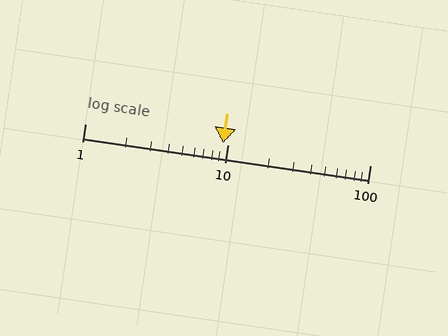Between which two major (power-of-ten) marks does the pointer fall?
The pointer is between 1 and 10.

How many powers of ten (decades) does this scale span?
The scale spans 2 decades, from 1 to 100.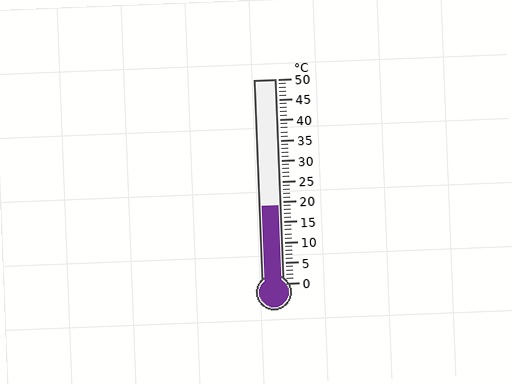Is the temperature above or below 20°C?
The temperature is below 20°C.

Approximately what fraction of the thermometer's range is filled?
The thermometer is filled to approximately 40% of its range.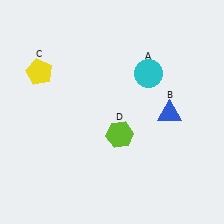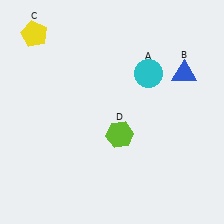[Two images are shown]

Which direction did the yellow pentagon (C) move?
The yellow pentagon (C) moved up.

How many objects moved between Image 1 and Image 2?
2 objects moved between the two images.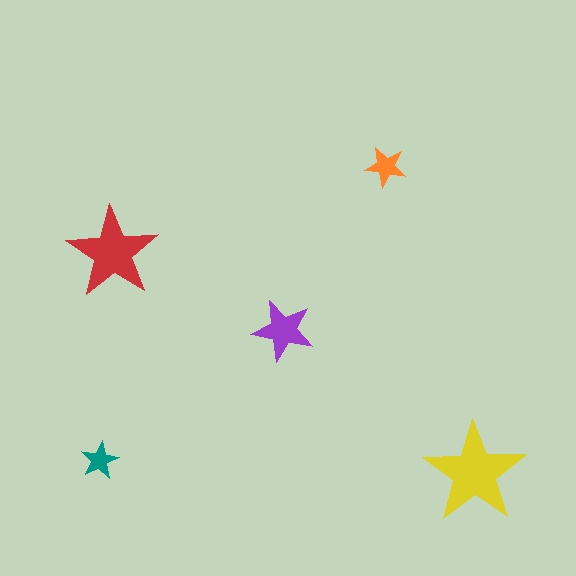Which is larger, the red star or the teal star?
The red one.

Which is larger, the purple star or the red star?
The red one.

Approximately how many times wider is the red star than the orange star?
About 2 times wider.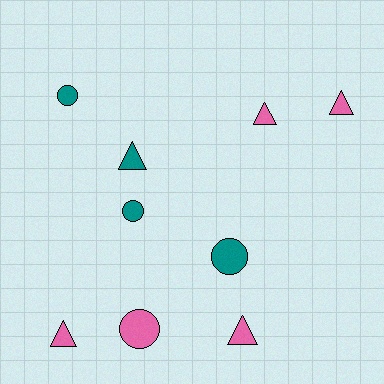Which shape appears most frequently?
Triangle, with 5 objects.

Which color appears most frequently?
Pink, with 5 objects.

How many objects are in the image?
There are 9 objects.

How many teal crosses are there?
There are no teal crosses.